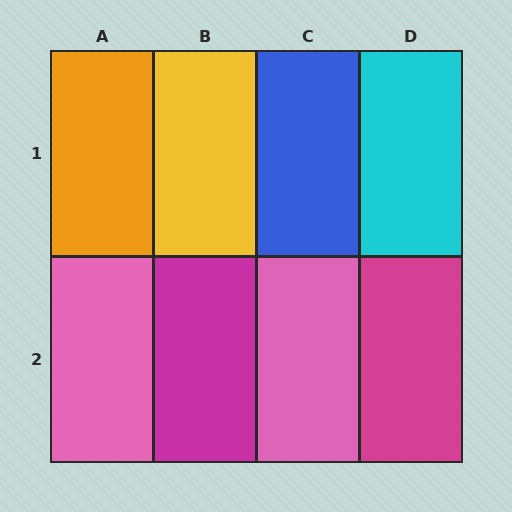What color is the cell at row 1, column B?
Yellow.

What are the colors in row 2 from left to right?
Pink, magenta, pink, magenta.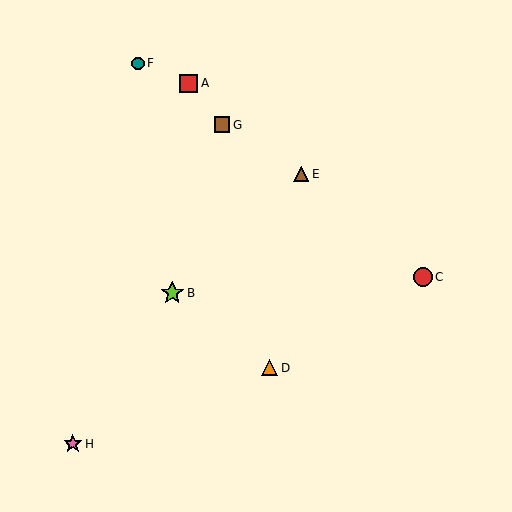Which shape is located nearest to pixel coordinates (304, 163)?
The brown triangle (labeled E) at (301, 174) is nearest to that location.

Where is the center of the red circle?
The center of the red circle is at (423, 277).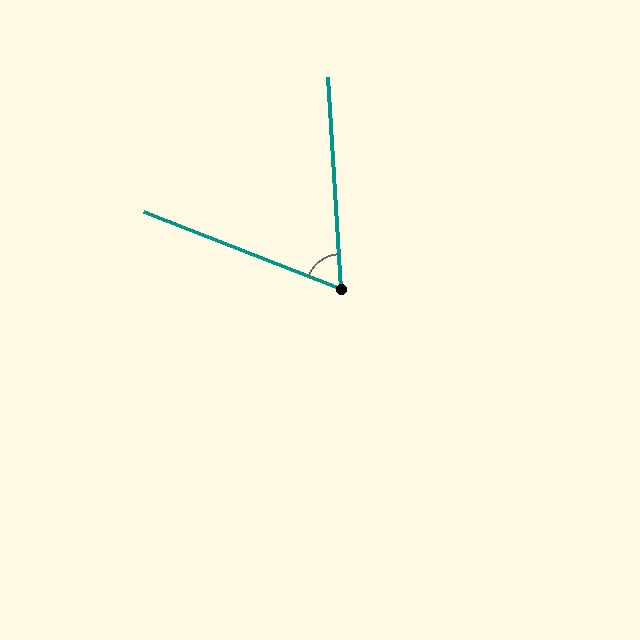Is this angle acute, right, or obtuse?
It is acute.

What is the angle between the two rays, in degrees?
Approximately 65 degrees.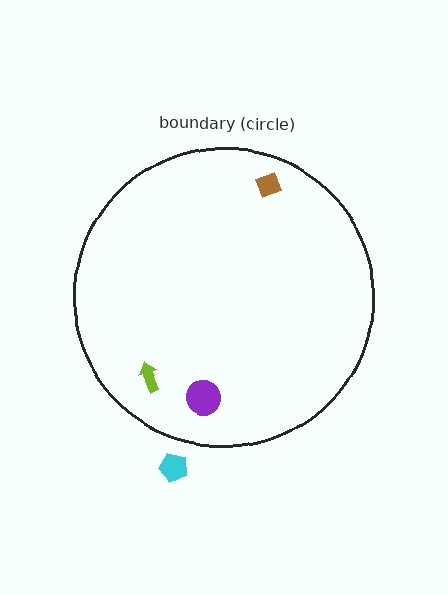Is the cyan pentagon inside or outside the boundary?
Outside.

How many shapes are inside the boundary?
3 inside, 1 outside.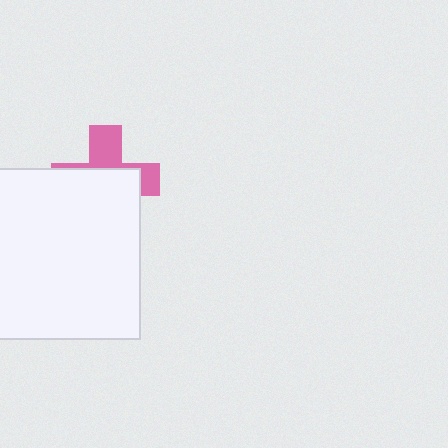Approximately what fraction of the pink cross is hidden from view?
Roughly 63% of the pink cross is hidden behind the white rectangle.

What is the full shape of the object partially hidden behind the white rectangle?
The partially hidden object is a pink cross.